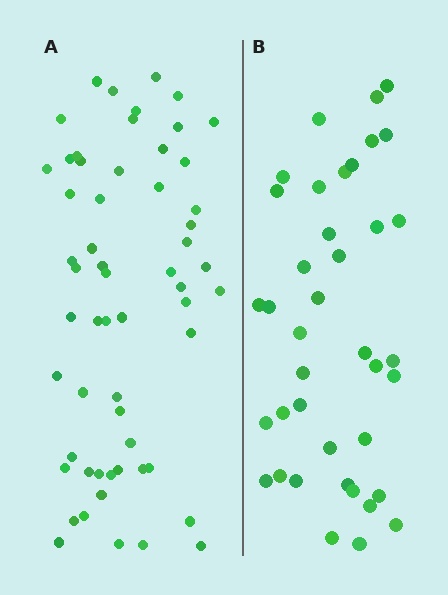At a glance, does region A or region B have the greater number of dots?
Region A (the left region) has more dots.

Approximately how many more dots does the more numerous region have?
Region A has approximately 20 more dots than region B.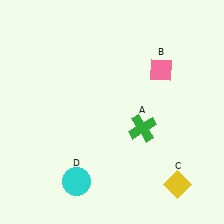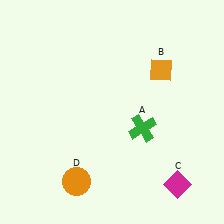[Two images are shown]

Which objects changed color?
B changed from pink to orange. C changed from yellow to magenta. D changed from cyan to orange.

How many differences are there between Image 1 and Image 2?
There are 3 differences between the two images.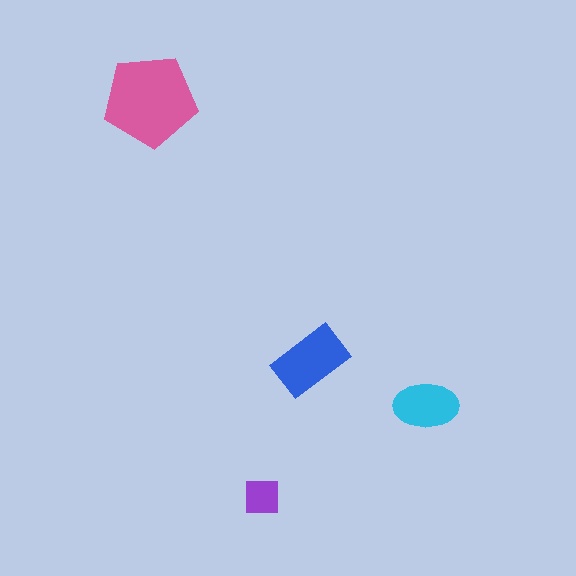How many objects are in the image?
There are 4 objects in the image.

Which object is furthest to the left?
The pink pentagon is leftmost.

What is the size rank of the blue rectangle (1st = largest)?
2nd.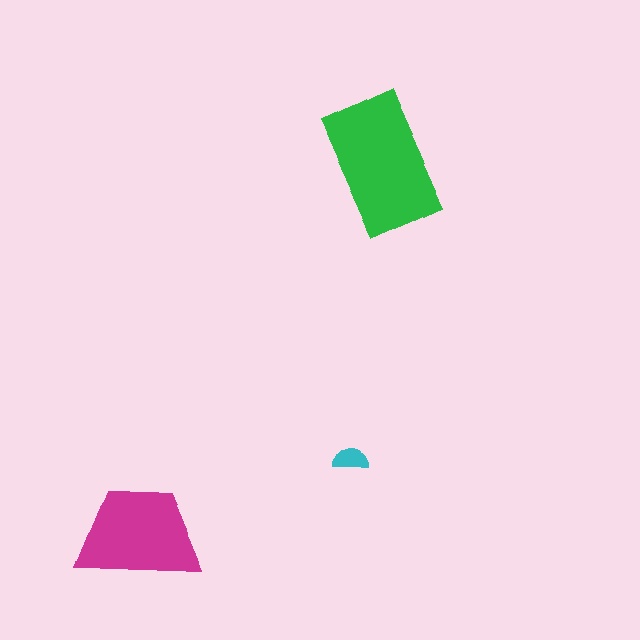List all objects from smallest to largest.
The cyan semicircle, the magenta trapezoid, the green rectangle.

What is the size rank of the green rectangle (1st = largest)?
1st.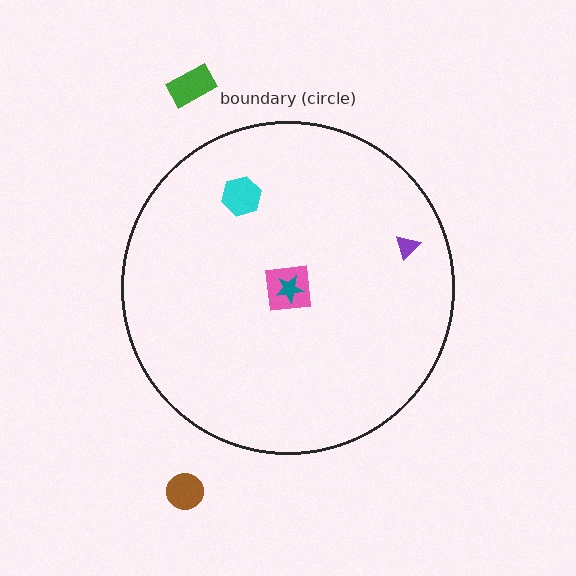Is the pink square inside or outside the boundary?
Inside.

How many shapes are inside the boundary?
4 inside, 2 outside.